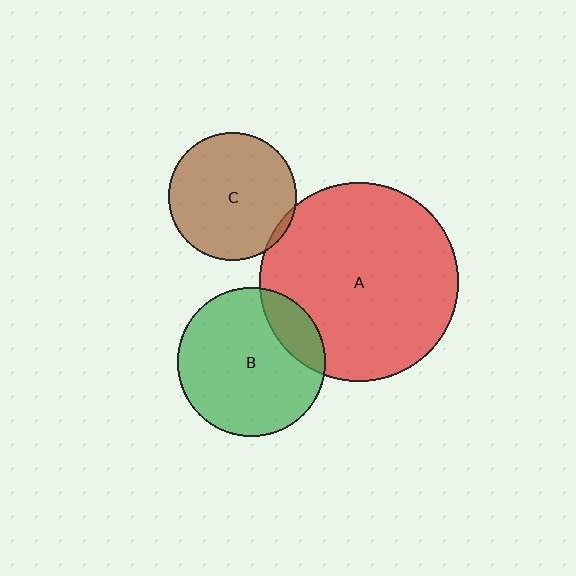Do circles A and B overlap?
Yes.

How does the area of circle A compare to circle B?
Approximately 1.8 times.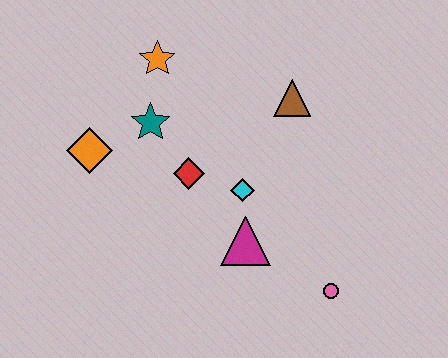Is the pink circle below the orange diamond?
Yes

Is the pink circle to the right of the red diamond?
Yes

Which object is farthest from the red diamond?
The pink circle is farthest from the red diamond.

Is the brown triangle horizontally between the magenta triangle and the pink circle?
Yes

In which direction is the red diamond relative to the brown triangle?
The red diamond is to the left of the brown triangle.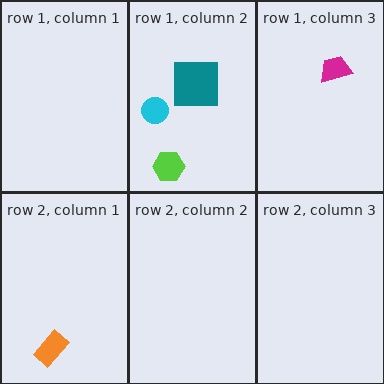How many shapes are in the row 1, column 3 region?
1.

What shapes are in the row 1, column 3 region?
The magenta trapezoid.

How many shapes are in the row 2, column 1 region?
1.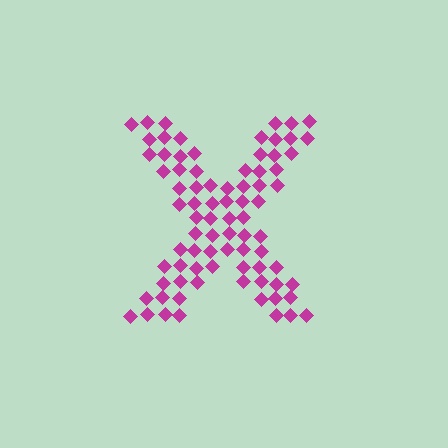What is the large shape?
The large shape is the letter X.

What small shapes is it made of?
It is made of small diamonds.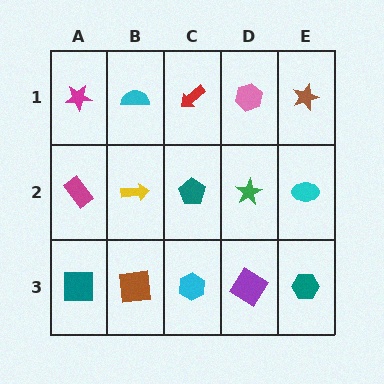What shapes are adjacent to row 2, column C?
A red arrow (row 1, column C), a cyan hexagon (row 3, column C), a yellow arrow (row 2, column B), a green star (row 2, column D).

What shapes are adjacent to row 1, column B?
A yellow arrow (row 2, column B), a magenta star (row 1, column A), a red arrow (row 1, column C).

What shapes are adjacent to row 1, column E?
A cyan ellipse (row 2, column E), a pink hexagon (row 1, column D).